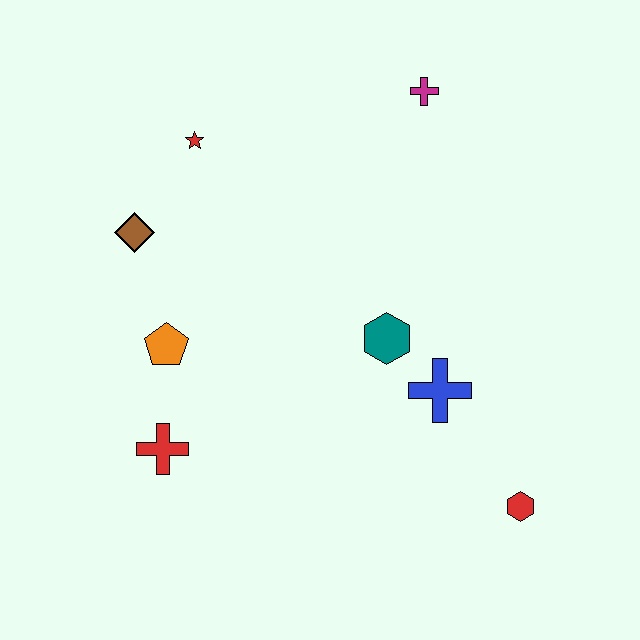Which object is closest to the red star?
The brown diamond is closest to the red star.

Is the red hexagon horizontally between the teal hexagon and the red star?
No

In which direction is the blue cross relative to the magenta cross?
The blue cross is below the magenta cross.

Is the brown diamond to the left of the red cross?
Yes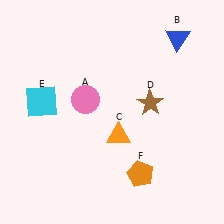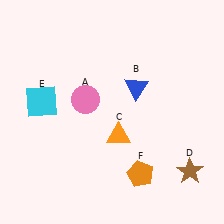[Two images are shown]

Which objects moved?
The objects that moved are: the blue triangle (B), the brown star (D).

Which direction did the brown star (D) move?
The brown star (D) moved down.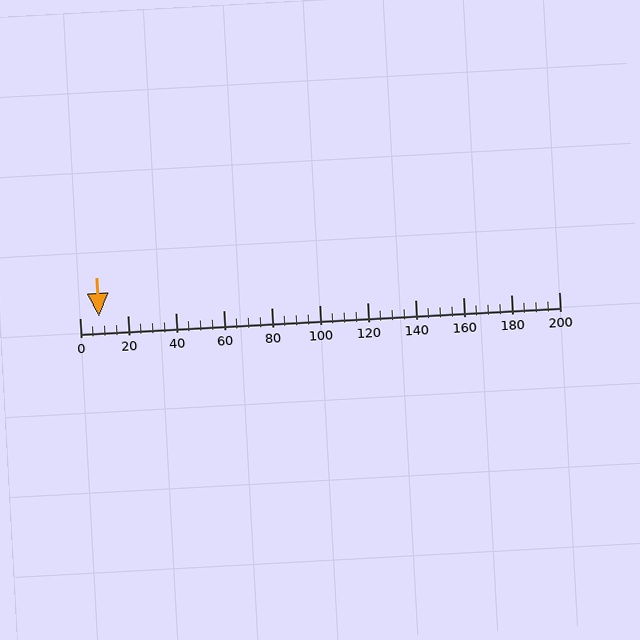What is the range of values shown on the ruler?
The ruler shows values from 0 to 200.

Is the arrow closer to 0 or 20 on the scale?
The arrow is closer to 0.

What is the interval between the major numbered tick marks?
The major tick marks are spaced 20 units apart.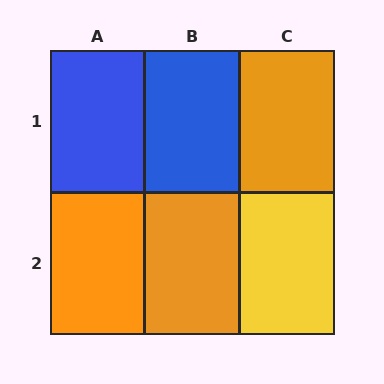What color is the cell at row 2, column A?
Orange.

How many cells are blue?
2 cells are blue.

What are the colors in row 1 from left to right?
Blue, blue, orange.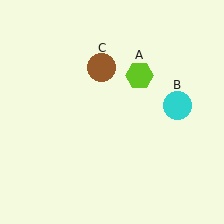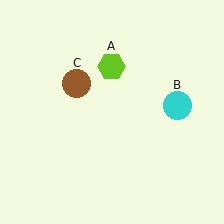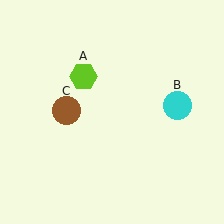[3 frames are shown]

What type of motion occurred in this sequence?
The lime hexagon (object A), brown circle (object C) rotated counterclockwise around the center of the scene.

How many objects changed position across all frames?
2 objects changed position: lime hexagon (object A), brown circle (object C).